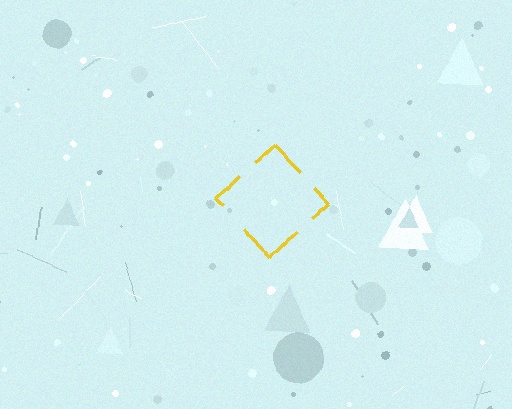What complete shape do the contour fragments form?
The contour fragments form a diamond.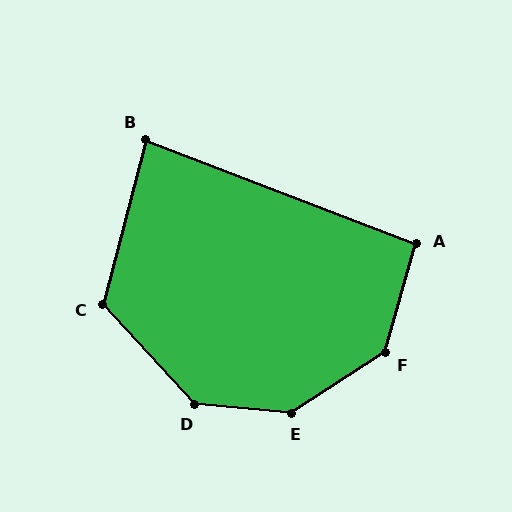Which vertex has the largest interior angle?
E, at approximately 142 degrees.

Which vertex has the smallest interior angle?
B, at approximately 83 degrees.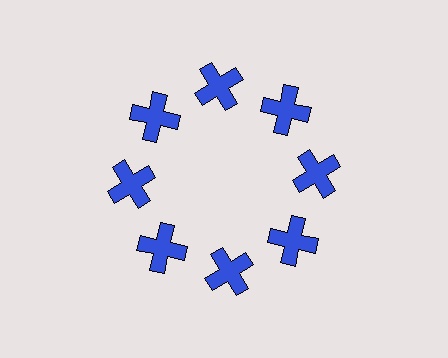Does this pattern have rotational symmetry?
Yes, this pattern has 8-fold rotational symmetry. It looks the same after rotating 45 degrees around the center.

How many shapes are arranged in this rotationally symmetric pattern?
There are 8 shapes, arranged in 8 groups of 1.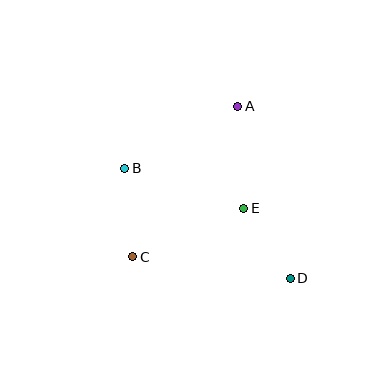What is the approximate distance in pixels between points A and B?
The distance between A and B is approximately 129 pixels.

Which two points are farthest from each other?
Points B and D are farthest from each other.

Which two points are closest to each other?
Points D and E are closest to each other.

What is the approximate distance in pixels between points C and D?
The distance between C and D is approximately 159 pixels.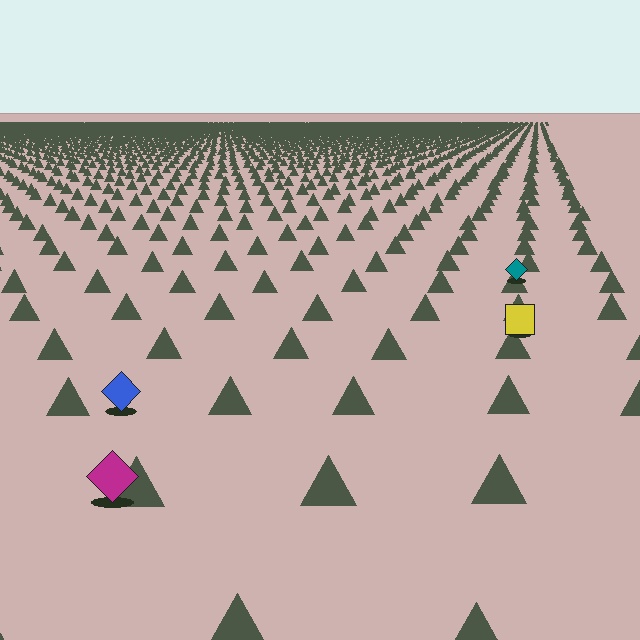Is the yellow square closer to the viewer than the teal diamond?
Yes. The yellow square is closer — you can tell from the texture gradient: the ground texture is coarser near it.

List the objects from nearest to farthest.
From nearest to farthest: the magenta diamond, the blue diamond, the yellow square, the teal diamond.